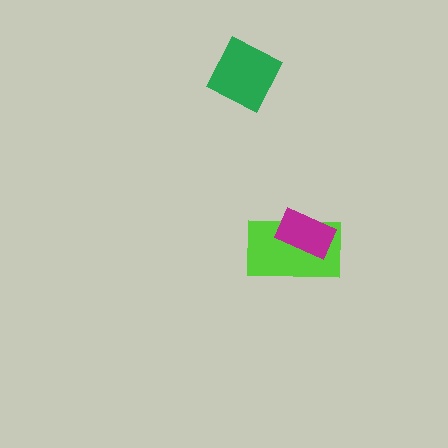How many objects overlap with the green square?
0 objects overlap with the green square.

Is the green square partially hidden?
No, no other shape covers it.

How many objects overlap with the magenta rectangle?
1 object overlaps with the magenta rectangle.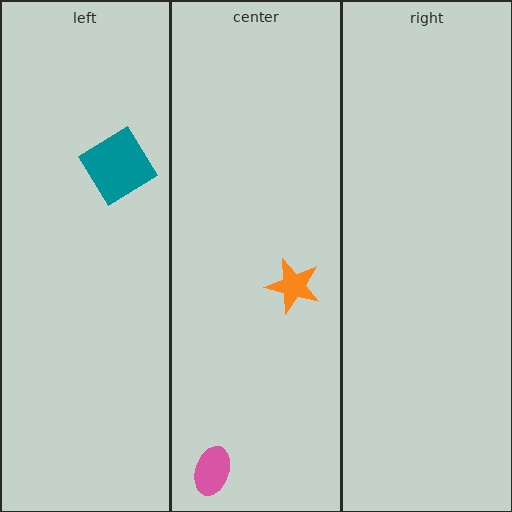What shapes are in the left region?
The teal diamond.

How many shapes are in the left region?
1.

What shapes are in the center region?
The pink ellipse, the orange star.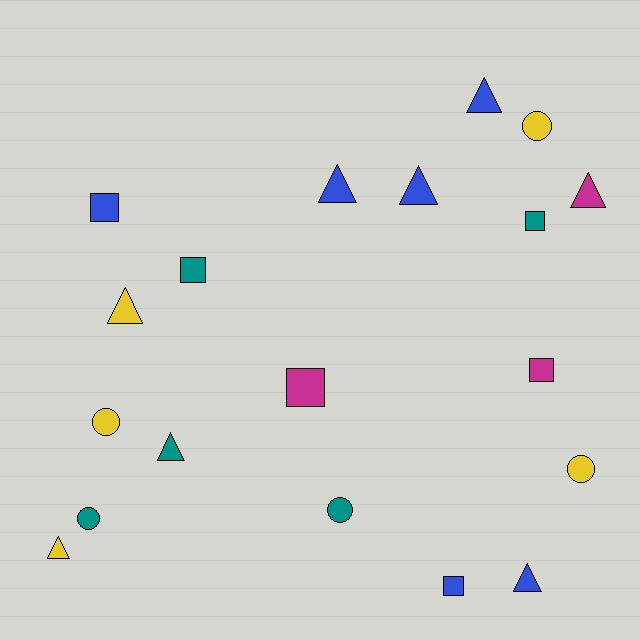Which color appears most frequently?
Blue, with 6 objects.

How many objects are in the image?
There are 19 objects.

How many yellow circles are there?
There are 3 yellow circles.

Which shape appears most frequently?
Triangle, with 8 objects.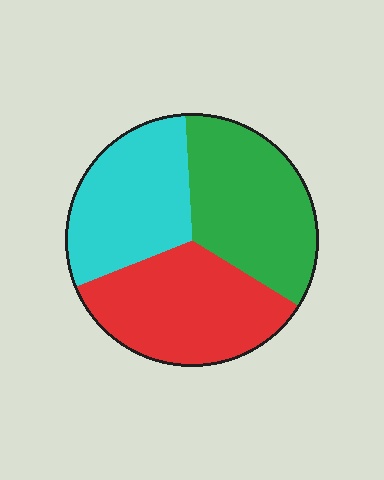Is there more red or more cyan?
Red.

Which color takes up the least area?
Cyan, at roughly 30%.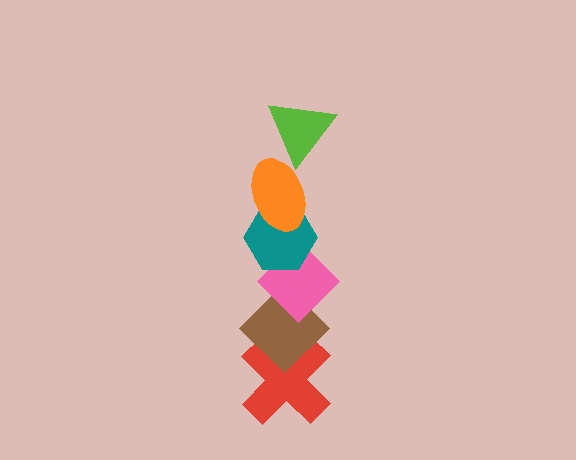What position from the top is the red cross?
The red cross is 6th from the top.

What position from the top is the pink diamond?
The pink diamond is 4th from the top.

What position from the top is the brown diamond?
The brown diamond is 5th from the top.